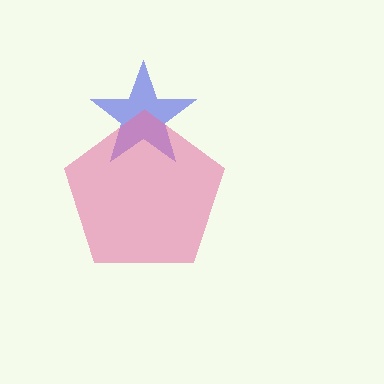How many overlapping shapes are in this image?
There are 2 overlapping shapes in the image.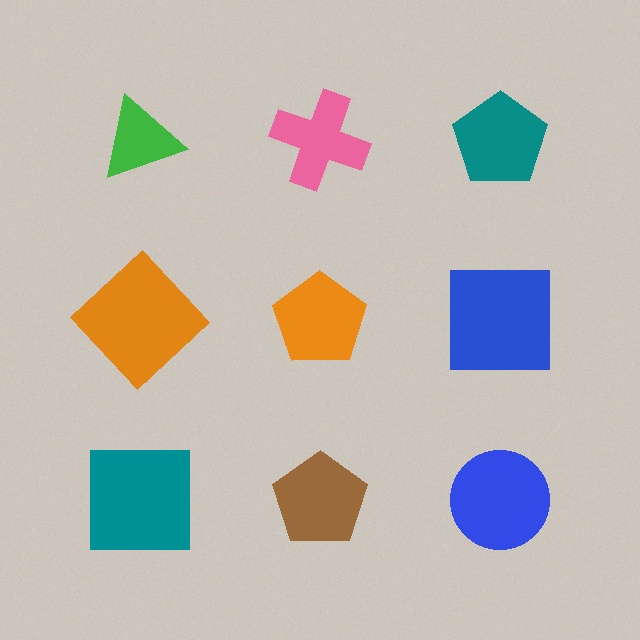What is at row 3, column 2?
A brown pentagon.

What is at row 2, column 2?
An orange pentagon.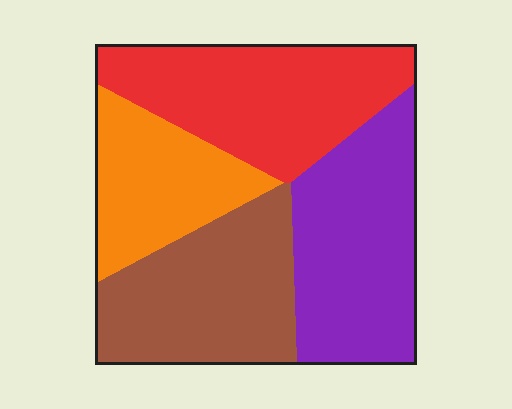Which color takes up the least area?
Orange, at roughly 20%.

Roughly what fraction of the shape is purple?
Purple covers 28% of the shape.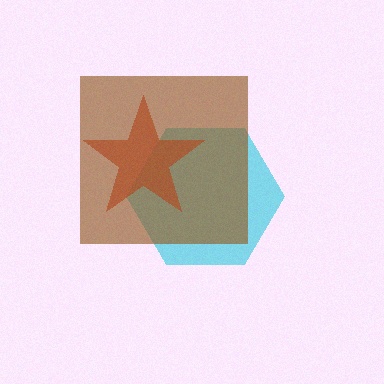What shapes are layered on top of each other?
The layered shapes are: a cyan hexagon, a red star, a brown square.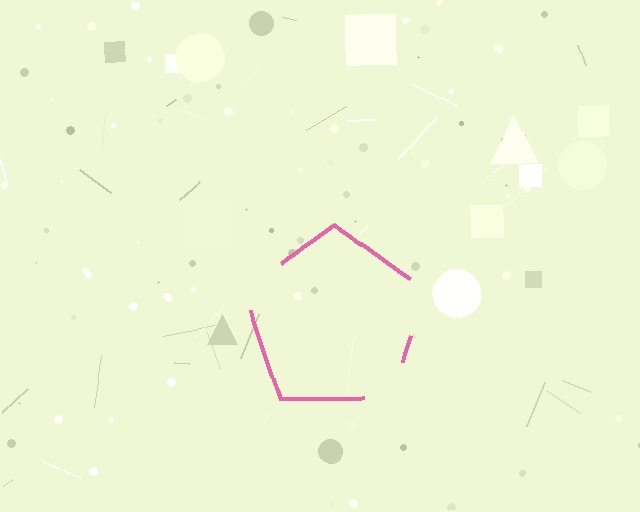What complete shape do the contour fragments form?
The contour fragments form a pentagon.